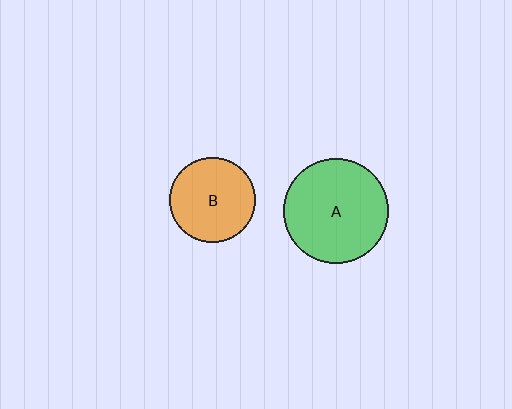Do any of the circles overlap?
No, none of the circles overlap.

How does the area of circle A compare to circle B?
Approximately 1.5 times.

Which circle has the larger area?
Circle A (green).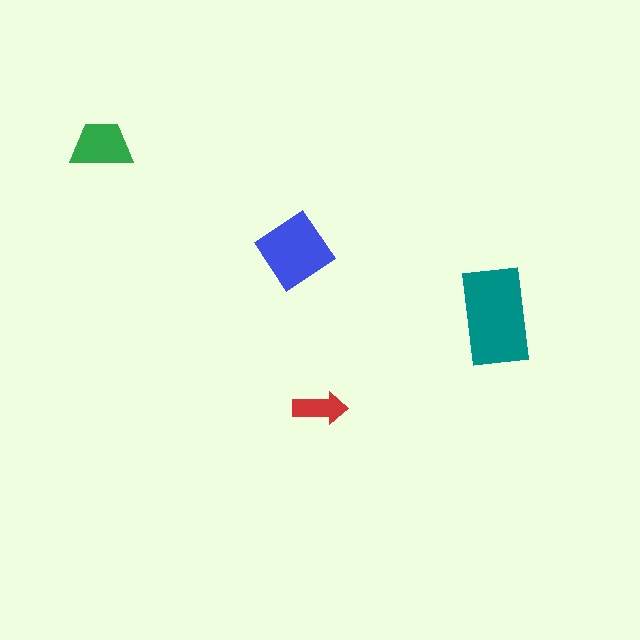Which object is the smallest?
The red arrow.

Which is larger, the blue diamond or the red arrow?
The blue diamond.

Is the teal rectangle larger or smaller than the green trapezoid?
Larger.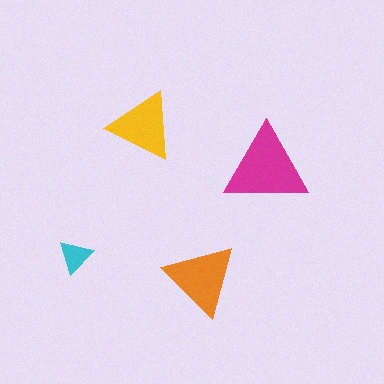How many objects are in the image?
There are 4 objects in the image.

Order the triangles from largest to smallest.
the magenta one, the orange one, the yellow one, the cyan one.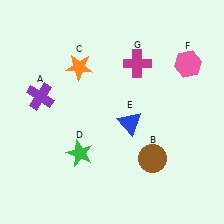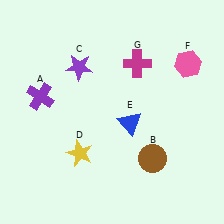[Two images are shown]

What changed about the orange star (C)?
In Image 1, C is orange. In Image 2, it changed to purple.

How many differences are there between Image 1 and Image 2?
There are 2 differences between the two images.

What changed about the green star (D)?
In Image 1, D is green. In Image 2, it changed to yellow.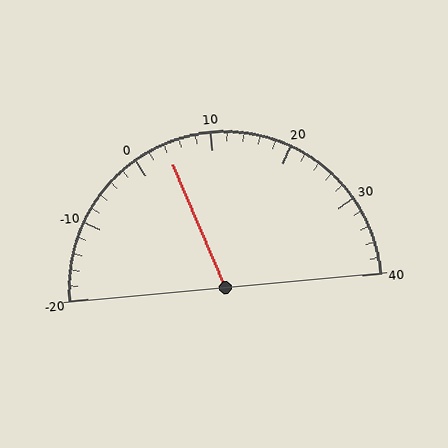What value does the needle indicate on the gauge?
The needle indicates approximately 4.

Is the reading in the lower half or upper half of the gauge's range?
The reading is in the lower half of the range (-20 to 40).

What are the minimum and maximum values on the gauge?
The gauge ranges from -20 to 40.